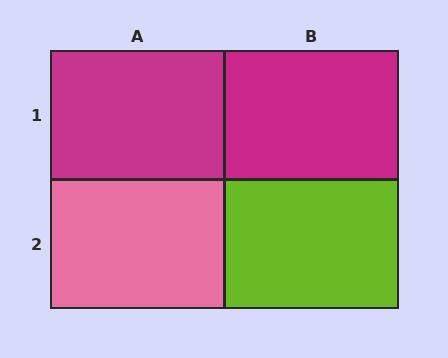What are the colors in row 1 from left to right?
Magenta, magenta.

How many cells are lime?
1 cell is lime.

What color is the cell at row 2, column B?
Lime.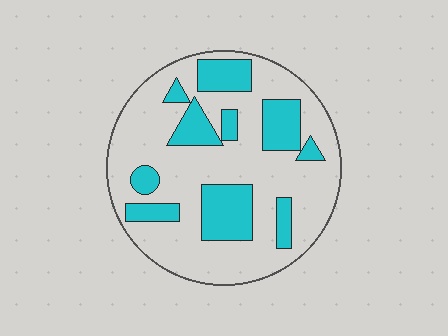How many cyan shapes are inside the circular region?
10.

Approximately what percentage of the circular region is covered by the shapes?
Approximately 30%.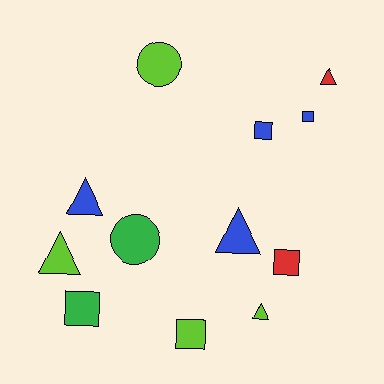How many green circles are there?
There is 1 green circle.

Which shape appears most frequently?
Triangle, with 5 objects.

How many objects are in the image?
There are 12 objects.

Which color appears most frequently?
Blue, with 4 objects.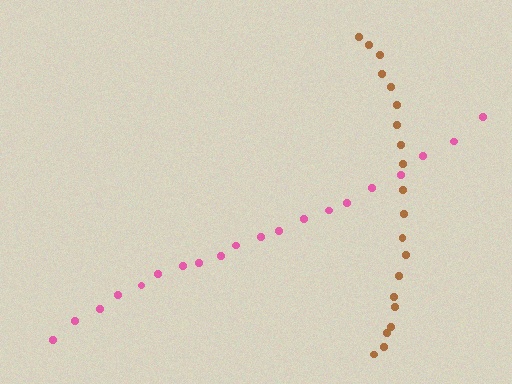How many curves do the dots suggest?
There are 2 distinct paths.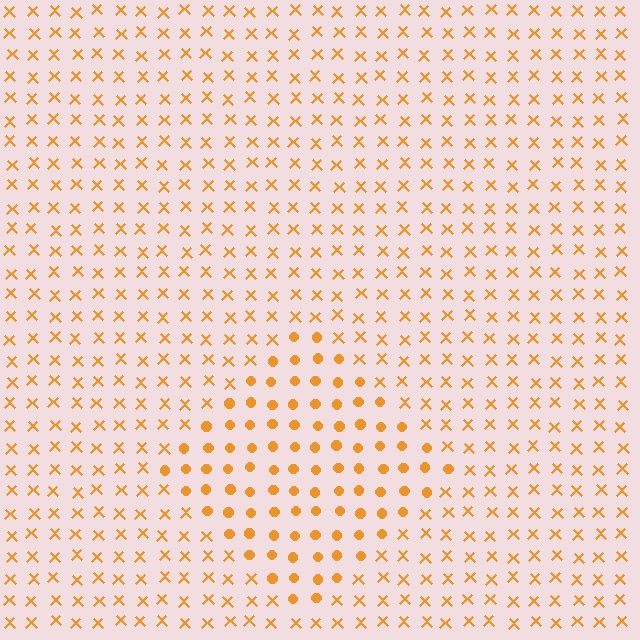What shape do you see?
I see a diamond.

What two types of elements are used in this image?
The image uses circles inside the diamond region and X marks outside it.